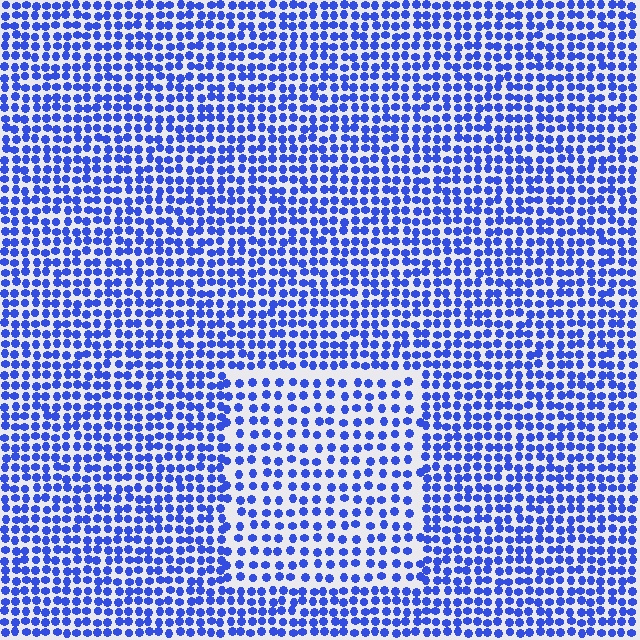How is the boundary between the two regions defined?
The boundary is defined by a change in element density (approximately 1.6x ratio). All elements are the same color, size, and shape.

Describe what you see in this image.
The image contains small blue elements arranged at two different densities. A rectangle-shaped region is visible where the elements are less densely packed than the surrounding area.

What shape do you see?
I see a rectangle.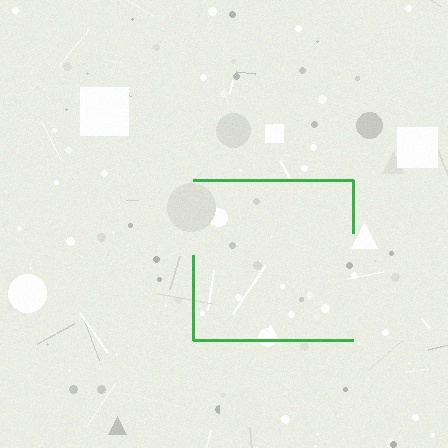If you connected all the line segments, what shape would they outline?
They would outline a square.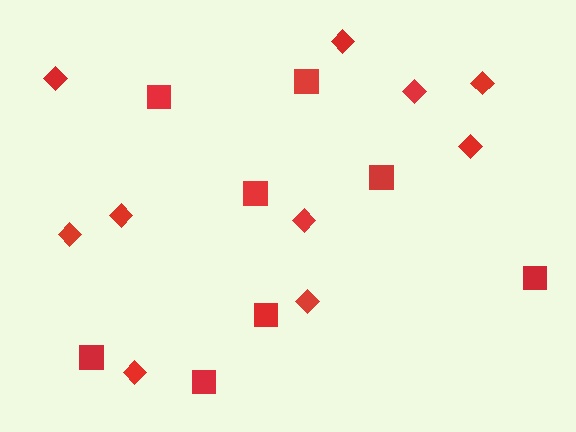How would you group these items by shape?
There are 2 groups: one group of squares (8) and one group of diamonds (10).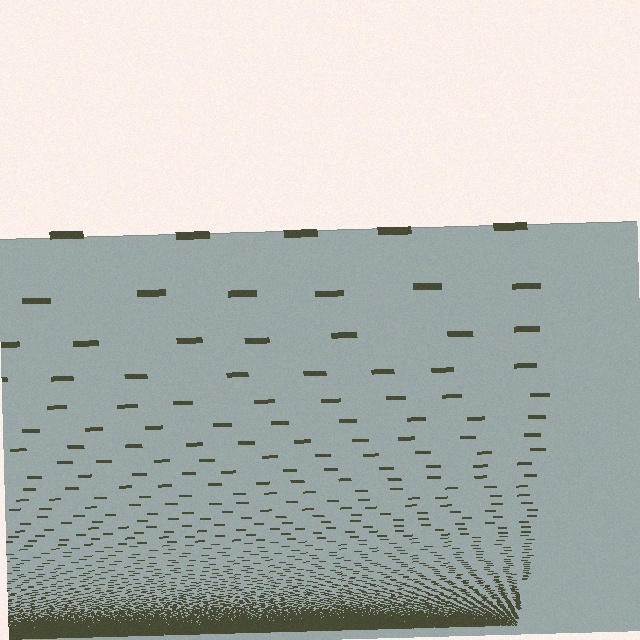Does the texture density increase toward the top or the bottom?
Density increases toward the bottom.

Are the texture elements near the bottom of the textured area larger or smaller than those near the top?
Smaller. The gradient is inverted — elements near the bottom are smaller and denser.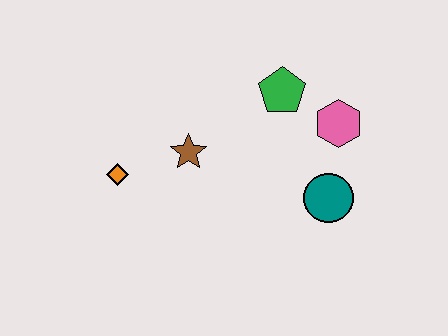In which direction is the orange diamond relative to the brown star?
The orange diamond is to the left of the brown star.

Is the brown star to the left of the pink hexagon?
Yes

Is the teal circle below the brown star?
Yes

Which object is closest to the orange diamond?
The brown star is closest to the orange diamond.